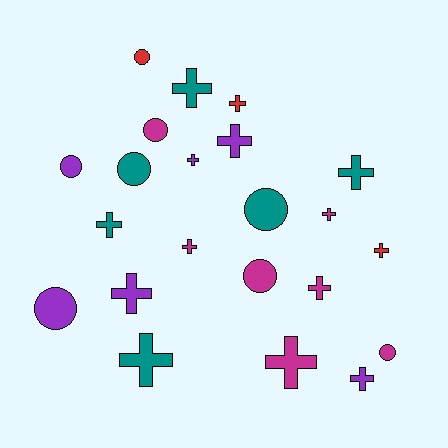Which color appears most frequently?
Magenta, with 7 objects.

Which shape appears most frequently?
Cross, with 14 objects.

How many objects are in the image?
There are 22 objects.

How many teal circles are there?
There are 2 teal circles.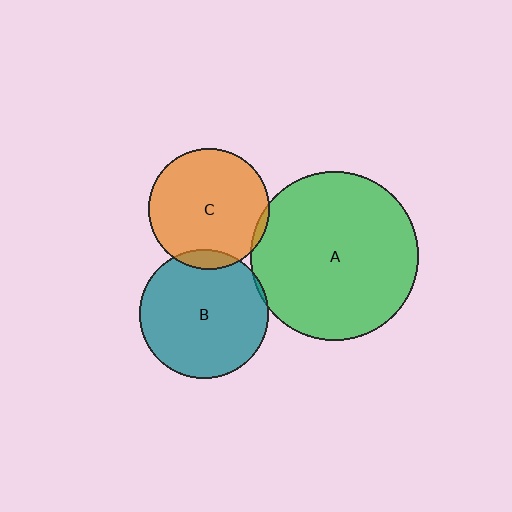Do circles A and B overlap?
Yes.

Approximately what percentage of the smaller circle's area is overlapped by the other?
Approximately 5%.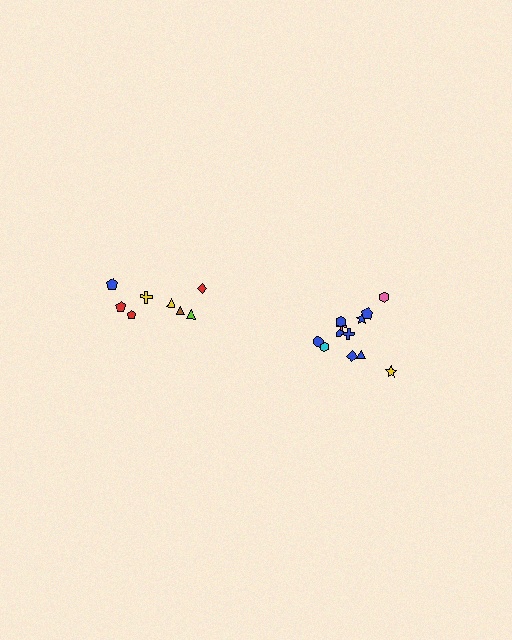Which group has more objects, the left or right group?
The right group.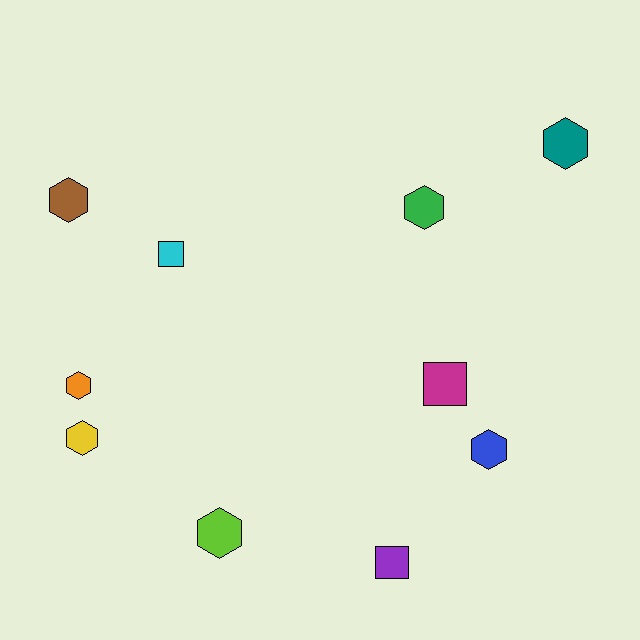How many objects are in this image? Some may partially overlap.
There are 10 objects.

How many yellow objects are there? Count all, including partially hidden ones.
There is 1 yellow object.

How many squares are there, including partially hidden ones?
There are 3 squares.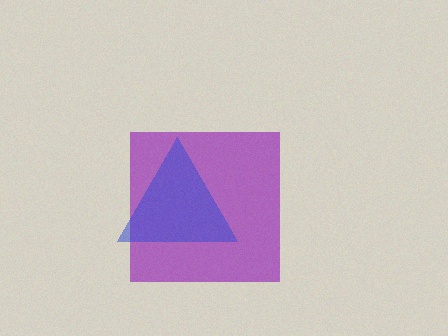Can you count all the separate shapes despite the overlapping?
Yes, there are 2 separate shapes.